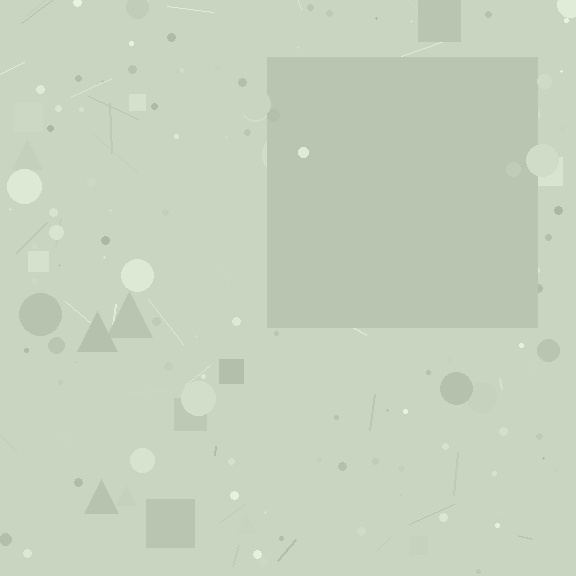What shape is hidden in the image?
A square is hidden in the image.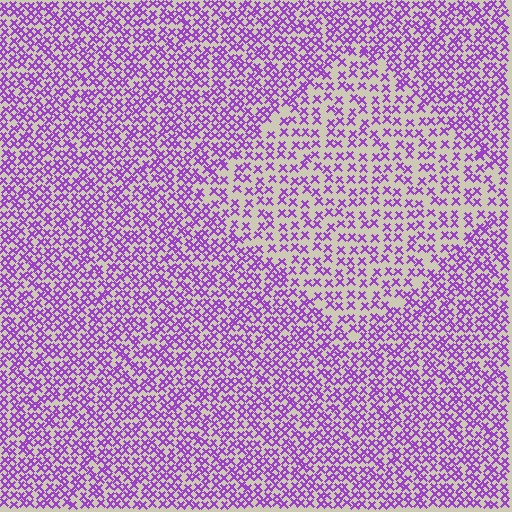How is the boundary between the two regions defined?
The boundary is defined by a change in element density (approximately 1.7x ratio). All elements are the same color, size, and shape.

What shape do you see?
I see a diamond.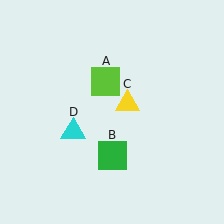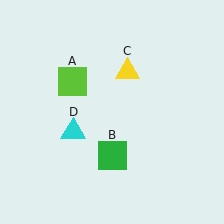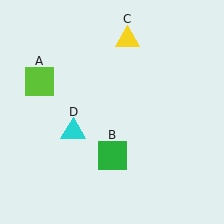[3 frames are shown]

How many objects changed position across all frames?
2 objects changed position: lime square (object A), yellow triangle (object C).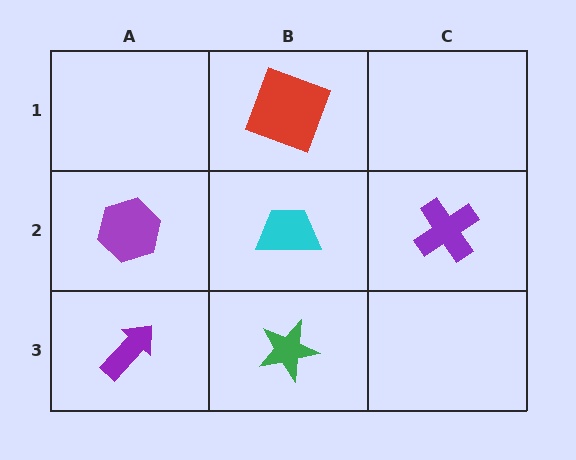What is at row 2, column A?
A purple hexagon.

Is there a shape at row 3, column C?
No, that cell is empty.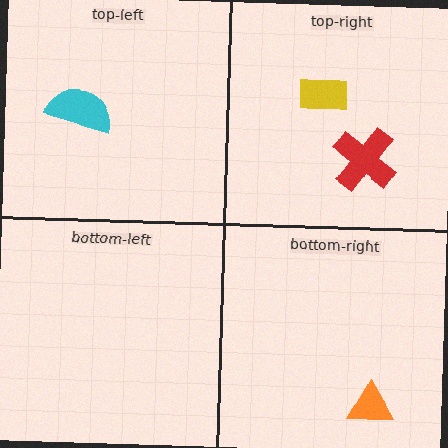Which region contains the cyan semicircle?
The top-left region.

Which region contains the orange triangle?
The bottom-right region.